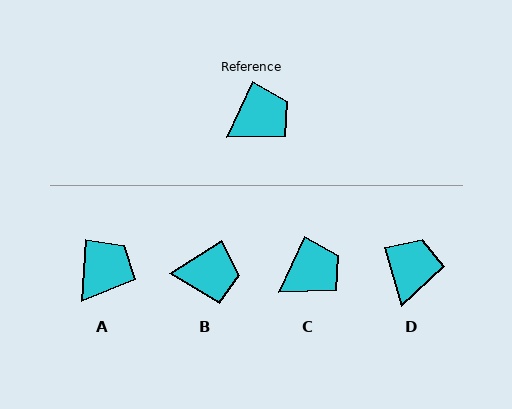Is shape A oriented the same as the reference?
No, it is off by about 21 degrees.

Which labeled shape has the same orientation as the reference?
C.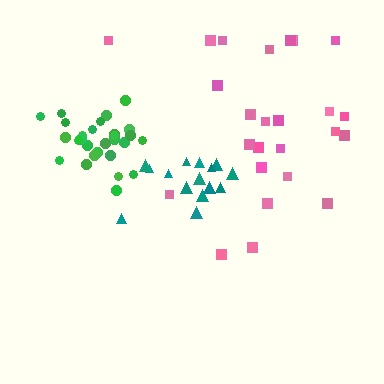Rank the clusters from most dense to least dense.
green, teal, pink.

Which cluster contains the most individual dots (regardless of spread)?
Green (29).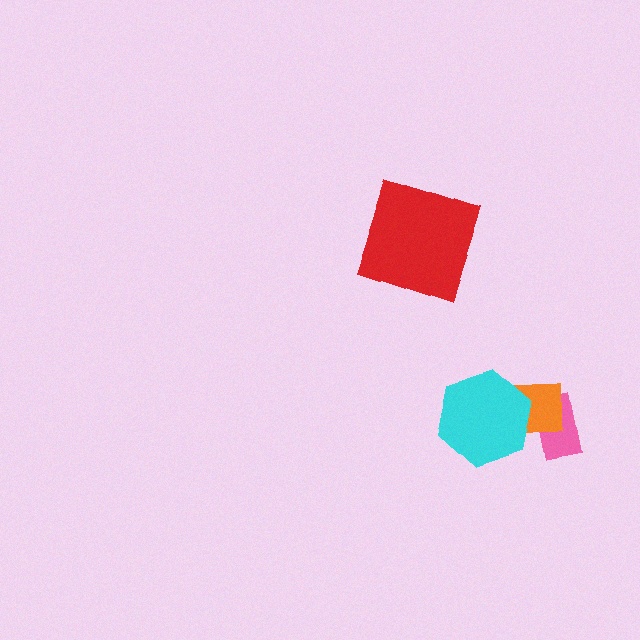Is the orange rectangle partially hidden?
Yes, it is partially covered by another shape.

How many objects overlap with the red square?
0 objects overlap with the red square.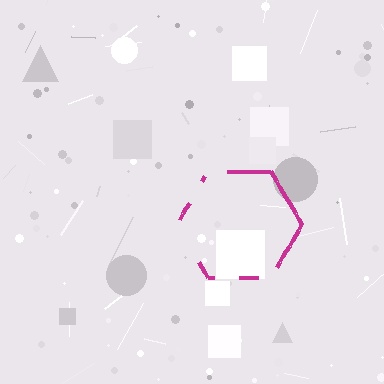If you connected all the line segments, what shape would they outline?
They would outline a hexagon.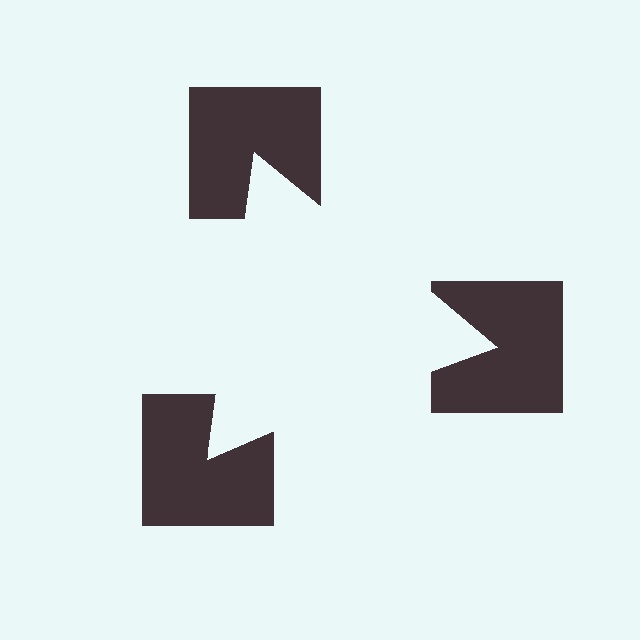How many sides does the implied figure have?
3 sides.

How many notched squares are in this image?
There are 3 — one at each vertex of the illusory triangle.